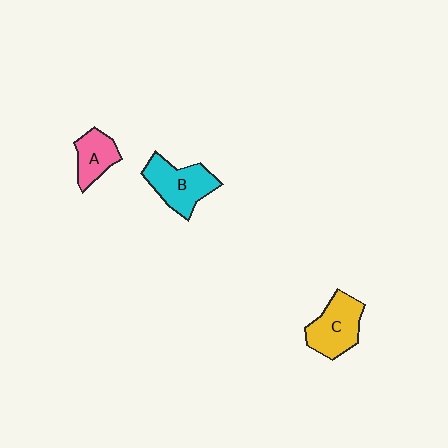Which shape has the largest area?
Shape B (cyan).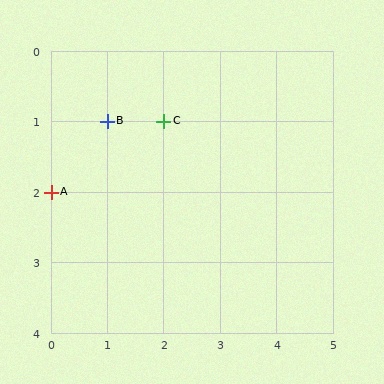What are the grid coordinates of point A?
Point A is at grid coordinates (0, 2).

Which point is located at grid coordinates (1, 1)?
Point B is at (1, 1).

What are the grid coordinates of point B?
Point B is at grid coordinates (1, 1).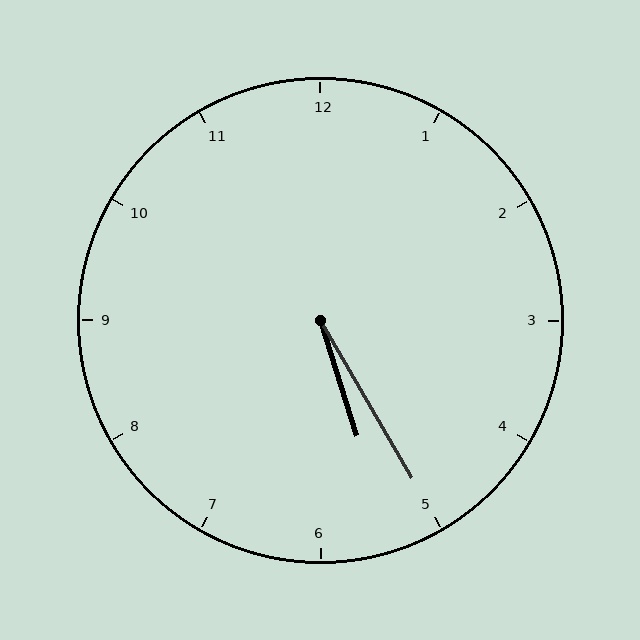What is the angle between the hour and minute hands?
Approximately 12 degrees.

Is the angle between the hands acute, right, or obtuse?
It is acute.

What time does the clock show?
5:25.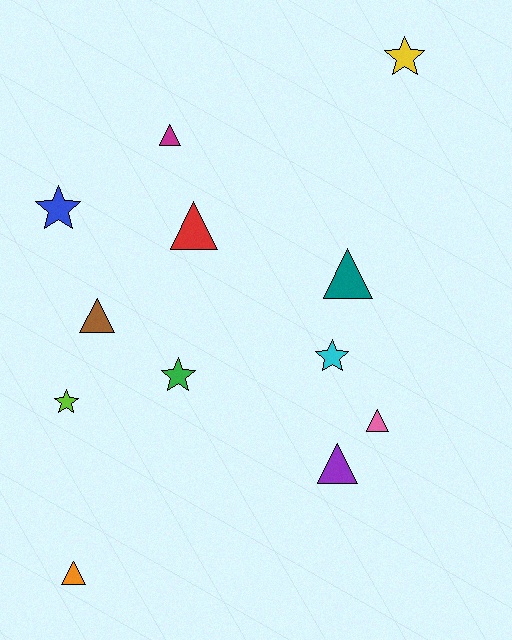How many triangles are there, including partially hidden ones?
There are 7 triangles.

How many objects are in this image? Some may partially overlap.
There are 12 objects.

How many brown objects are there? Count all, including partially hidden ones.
There is 1 brown object.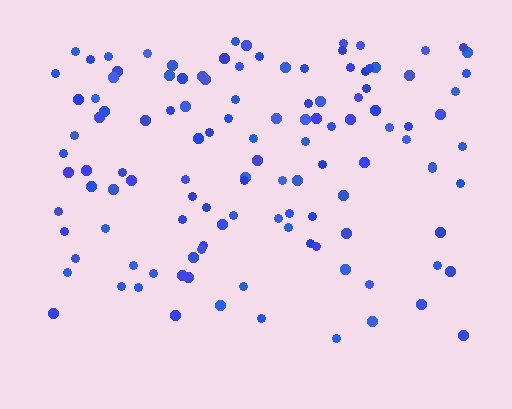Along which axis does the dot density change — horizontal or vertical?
Vertical.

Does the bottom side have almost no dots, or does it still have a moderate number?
Still a moderate number, just noticeably fewer than the top.